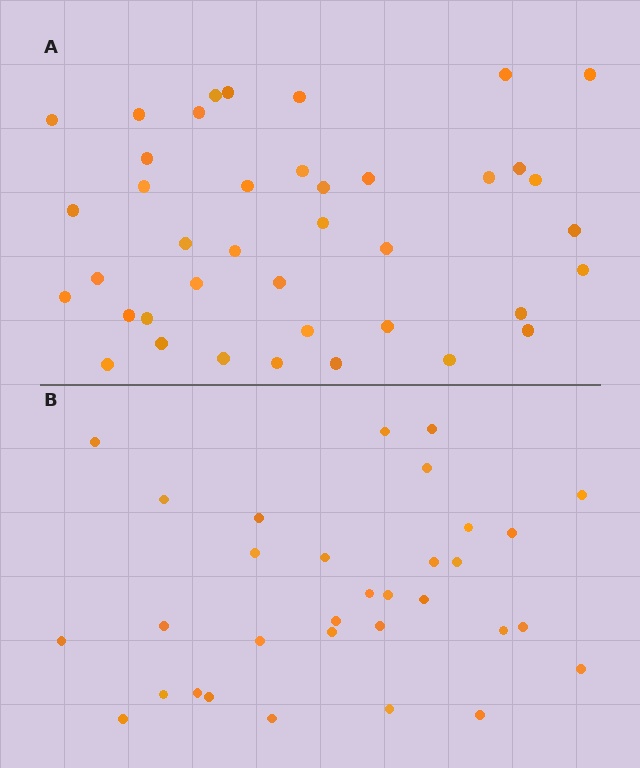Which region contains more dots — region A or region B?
Region A (the top region) has more dots.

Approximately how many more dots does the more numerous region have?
Region A has roughly 8 or so more dots than region B.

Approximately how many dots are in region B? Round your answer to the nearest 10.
About 30 dots. (The exact count is 32, which rounds to 30.)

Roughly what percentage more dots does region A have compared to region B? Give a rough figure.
About 25% more.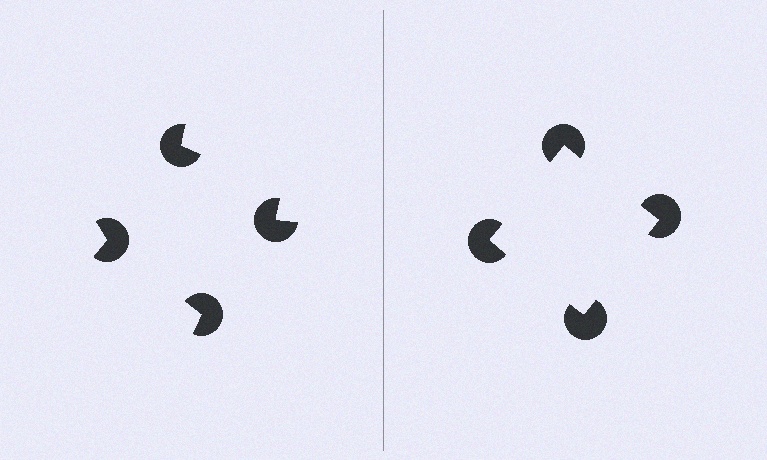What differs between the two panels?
The pac-man discs are positioned identically on both sides; only the wedge orientations differ. On the right they align to a square; on the left they are misaligned.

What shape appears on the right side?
An illusory square.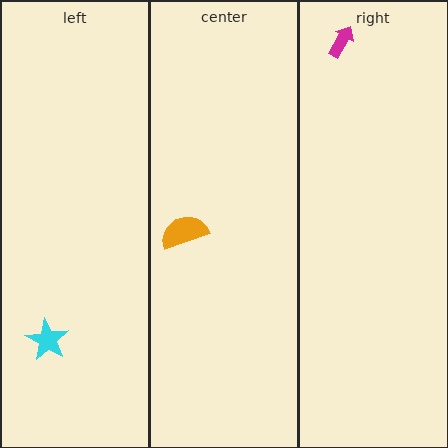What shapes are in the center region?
The orange semicircle.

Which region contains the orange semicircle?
The center region.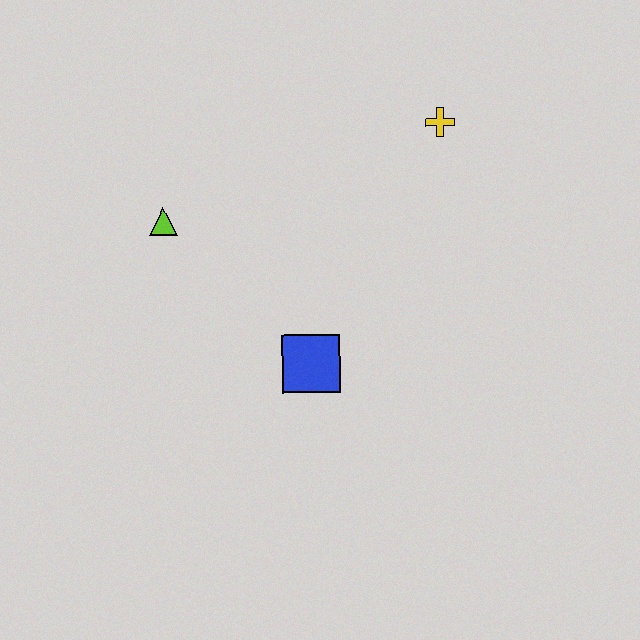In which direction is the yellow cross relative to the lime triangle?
The yellow cross is to the right of the lime triangle.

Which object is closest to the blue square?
The lime triangle is closest to the blue square.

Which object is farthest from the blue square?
The yellow cross is farthest from the blue square.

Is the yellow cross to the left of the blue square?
No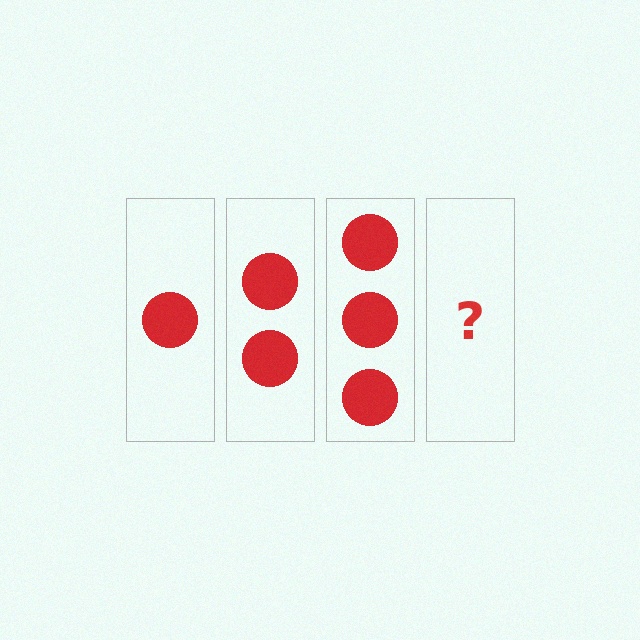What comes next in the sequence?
The next element should be 4 circles.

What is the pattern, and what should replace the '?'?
The pattern is that each step adds one more circle. The '?' should be 4 circles.